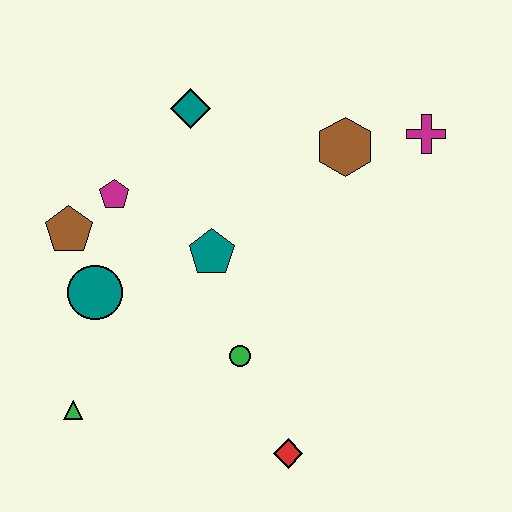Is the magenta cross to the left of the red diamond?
No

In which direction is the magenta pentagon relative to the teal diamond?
The magenta pentagon is below the teal diamond.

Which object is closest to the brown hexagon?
The magenta cross is closest to the brown hexagon.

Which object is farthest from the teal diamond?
The red diamond is farthest from the teal diamond.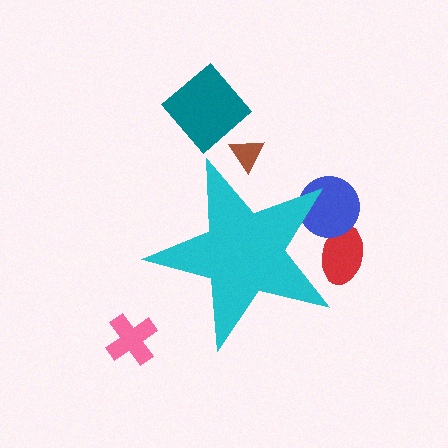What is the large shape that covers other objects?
A cyan star.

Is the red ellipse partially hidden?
Yes, the red ellipse is partially hidden behind the cyan star.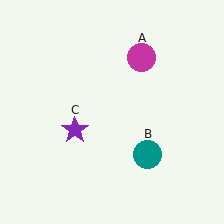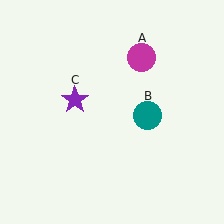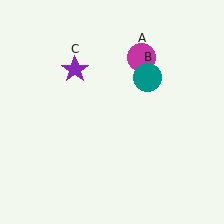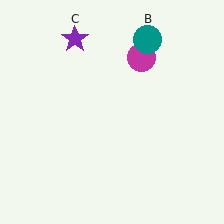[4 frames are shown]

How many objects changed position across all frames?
2 objects changed position: teal circle (object B), purple star (object C).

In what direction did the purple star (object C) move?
The purple star (object C) moved up.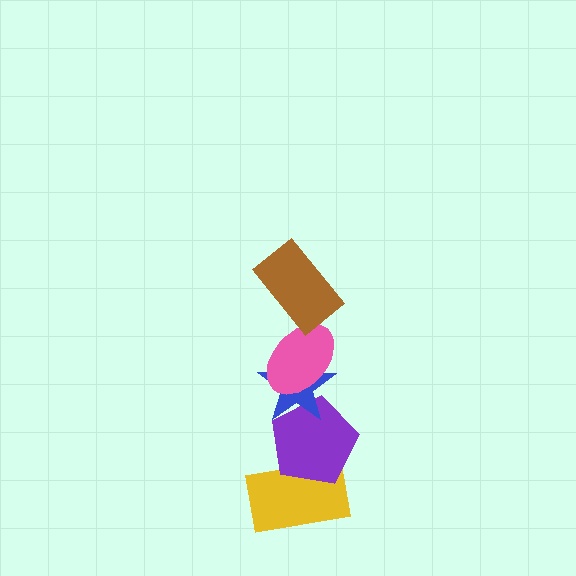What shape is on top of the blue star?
The pink ellipse is on top of the blue star.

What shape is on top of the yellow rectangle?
The purple pentagon is on top of the yellow rectangle.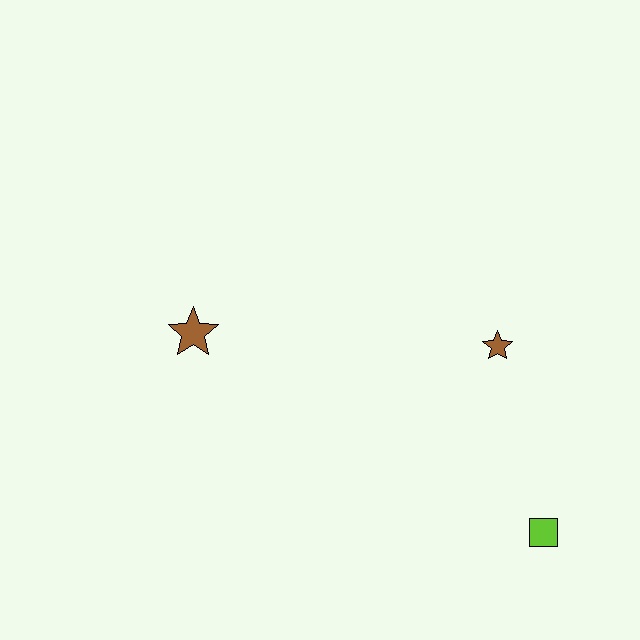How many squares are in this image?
There is 1 square.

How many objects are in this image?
There are 3 objects.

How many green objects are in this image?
There are no green objects.